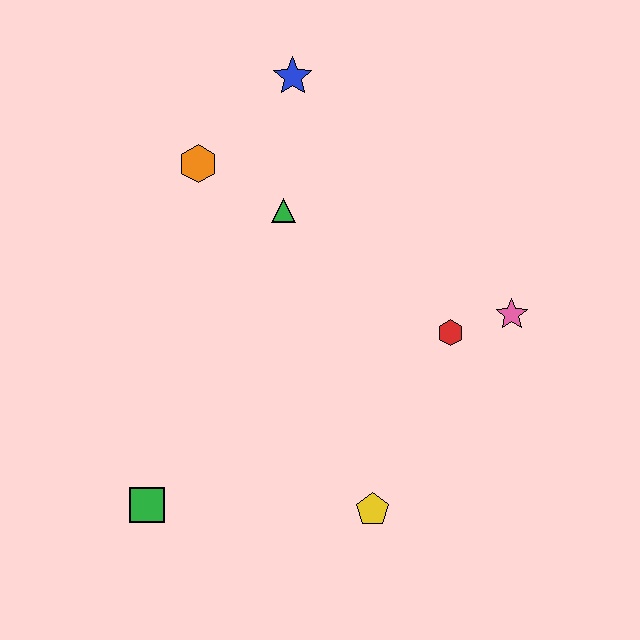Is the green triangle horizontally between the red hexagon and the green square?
Yes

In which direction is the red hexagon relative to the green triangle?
The red hexagon is to the right of the green triangle.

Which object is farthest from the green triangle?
The green square is farthest from the green triangle.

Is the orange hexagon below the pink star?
No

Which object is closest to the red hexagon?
The pink star is closest to the red hexagon.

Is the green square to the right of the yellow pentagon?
No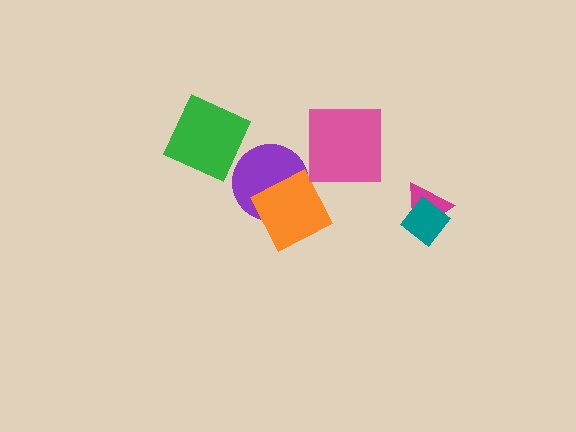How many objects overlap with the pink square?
0 objects overlap with the pink square.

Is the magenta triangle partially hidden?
Yes, it is partially covered by another shape.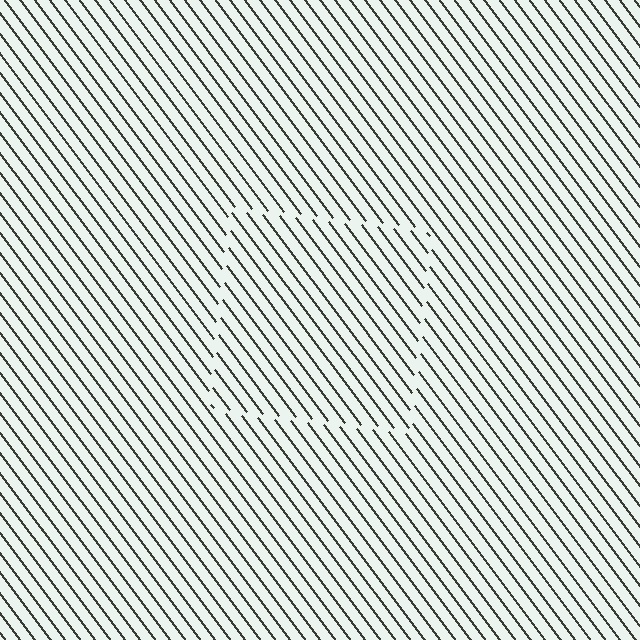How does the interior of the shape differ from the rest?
The interior of the shape contains the same grating, shifted by half a period — the contour is defined by the phase discontinuity where line-ends from the inner and outer gratings abut.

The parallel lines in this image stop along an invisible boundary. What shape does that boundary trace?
An illusory square. The interior of the shape contains the same grating, shifted by half a period — the contour is defined by the phase discontinuity where line-ends from the inner and outer gratings abut.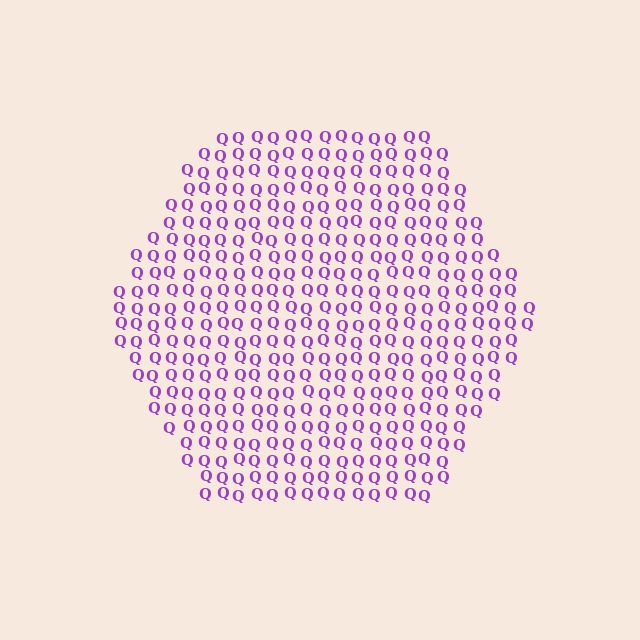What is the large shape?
The large shape is a hexagon.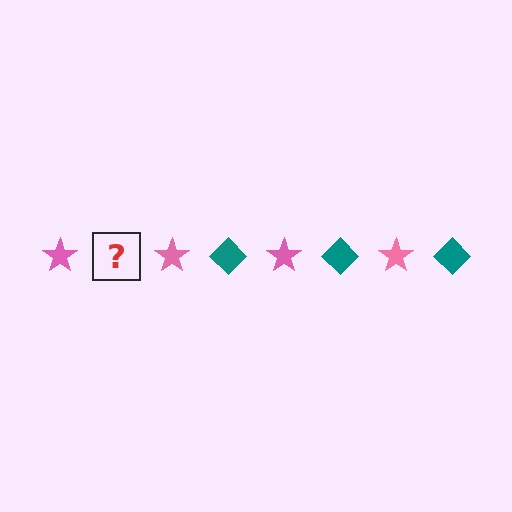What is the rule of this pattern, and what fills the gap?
The rule is that the pattern alternates between pink star and teal diamond. The gap should be filled with a teal diamond.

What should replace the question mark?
The question mark should be replaced with a teal diamond.